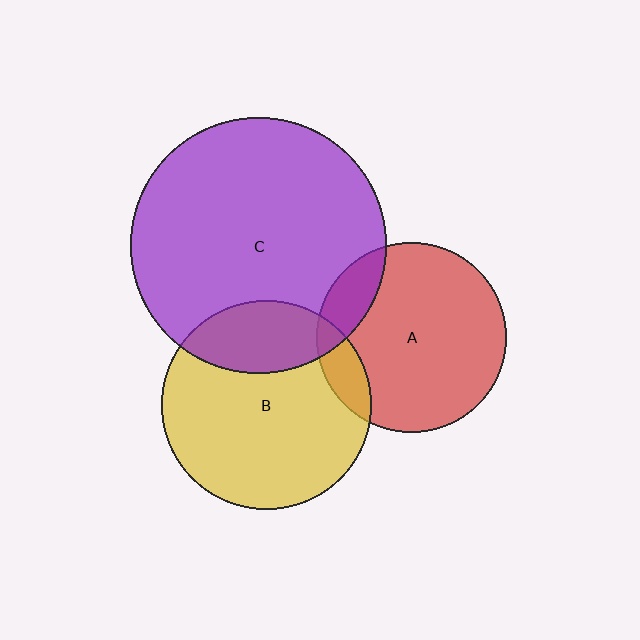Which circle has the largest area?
Circle C (purple).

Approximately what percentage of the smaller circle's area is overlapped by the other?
Approximately 25%.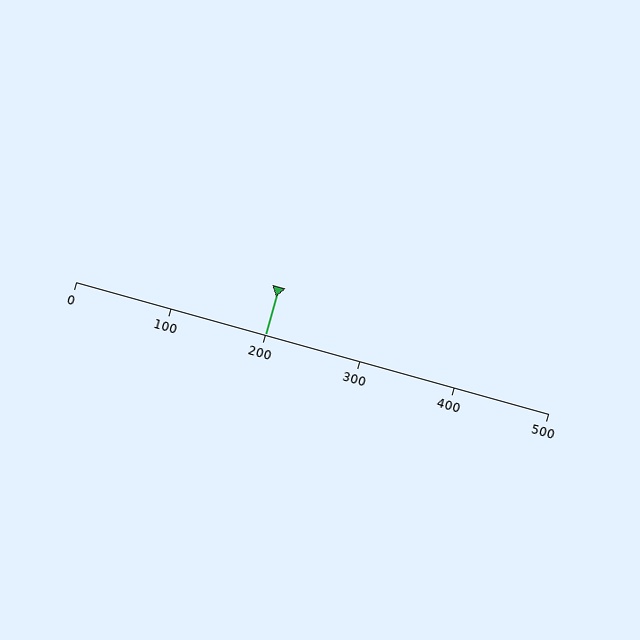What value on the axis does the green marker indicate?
The marker indicates approximately 200.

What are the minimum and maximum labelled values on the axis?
The axis runs from 0 to 500.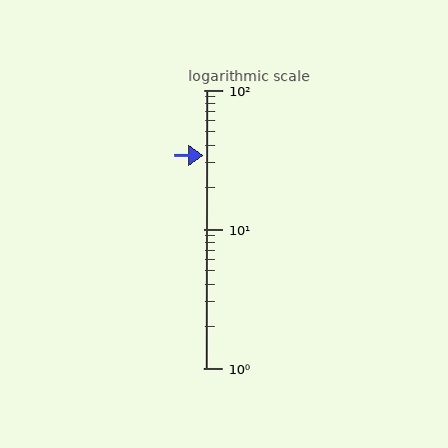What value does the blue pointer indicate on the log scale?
The pointer indicates approximately 34.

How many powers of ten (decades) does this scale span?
The scale spans 2 decades, from 1 to 100.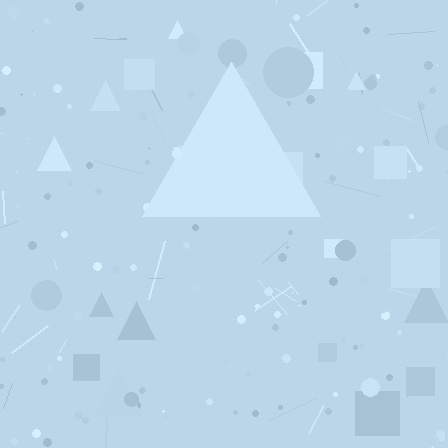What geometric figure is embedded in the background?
A triangle is embedded in the background.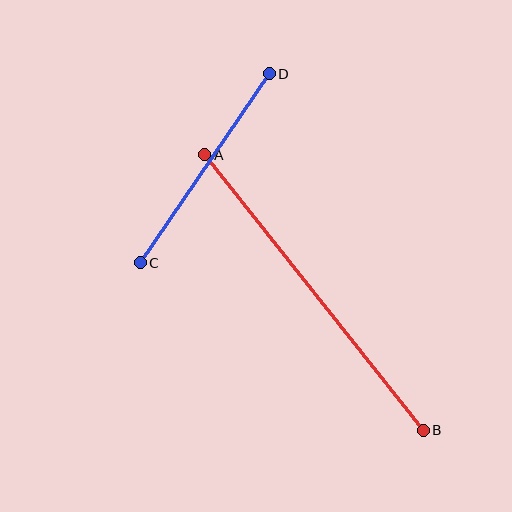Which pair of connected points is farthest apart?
Points A and B are farthest apart.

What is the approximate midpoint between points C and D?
The midpoint is at approximately (205, 168) pixels.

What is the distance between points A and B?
The distance is approximately 352 pixels.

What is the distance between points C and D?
The distance is approximately 229 pixels.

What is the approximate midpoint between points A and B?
The midpoint is at approximately (314, 293) pixels.